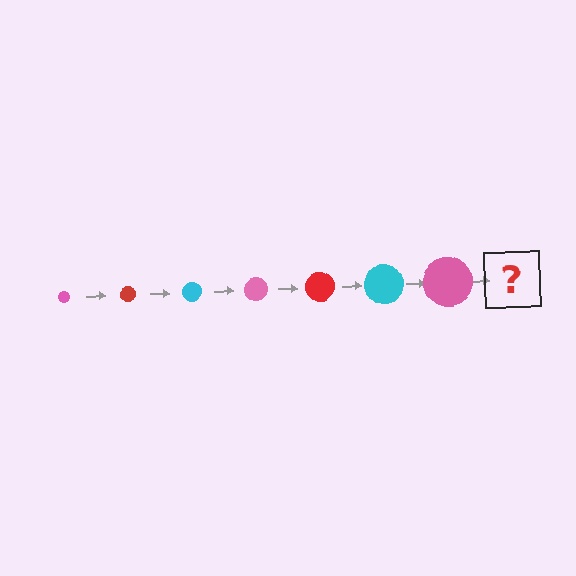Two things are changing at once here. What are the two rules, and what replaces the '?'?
The two rules are that the circle grows larger each step and the color cycles through pink, red, and cyan. The '?' should be a red circle, larger than the previous one.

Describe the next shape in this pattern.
It should be a red circle, larger than the previous one.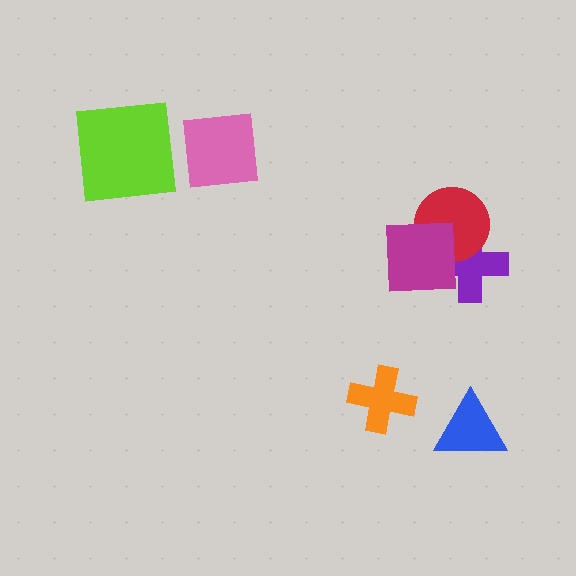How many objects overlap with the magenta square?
2 objects overlap with the magenta square.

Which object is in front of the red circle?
The magenta square is in front of the red circle.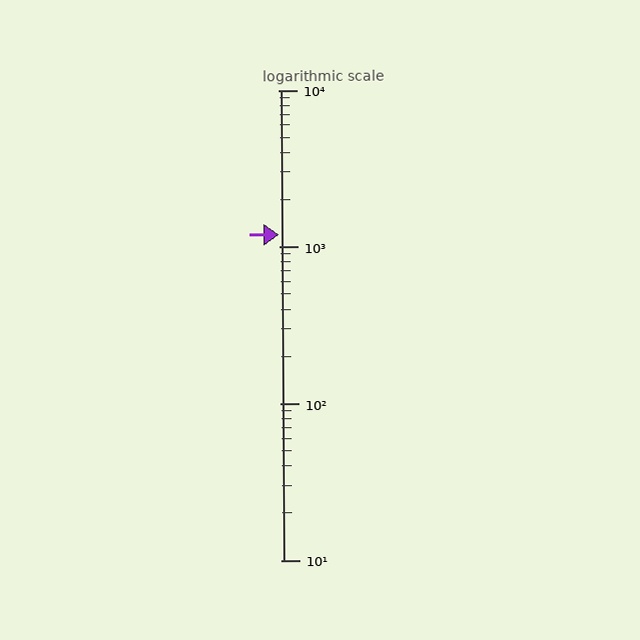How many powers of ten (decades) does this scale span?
The scale spans 3 decades, from 10 to 10000.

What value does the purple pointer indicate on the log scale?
The pointer indicates approximately 1200.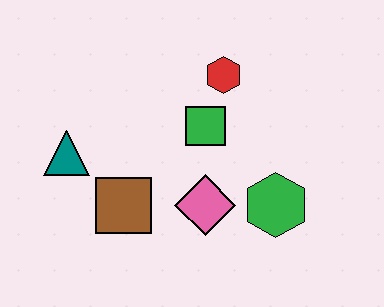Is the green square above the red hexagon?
No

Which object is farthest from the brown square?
The red hexagon is farthest from the brown square.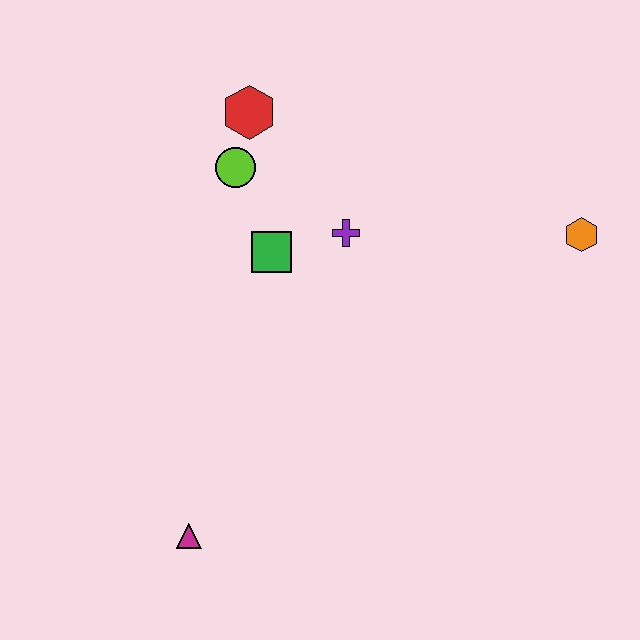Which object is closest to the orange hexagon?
The purple cross is closest to the orange hexagon.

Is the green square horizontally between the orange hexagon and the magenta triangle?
Yes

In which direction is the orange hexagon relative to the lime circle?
The orange hexagon is to the right of the lime circle.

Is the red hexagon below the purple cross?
No